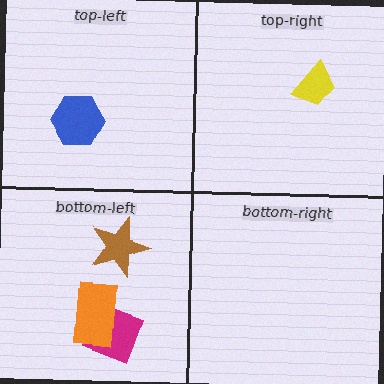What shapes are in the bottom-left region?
The brown star, the magenta square, the orange rectangle.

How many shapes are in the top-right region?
1.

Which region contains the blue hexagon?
The top-left region.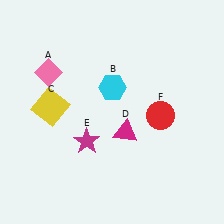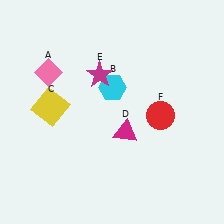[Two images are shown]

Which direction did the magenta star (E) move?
The magenta star (E) moved up.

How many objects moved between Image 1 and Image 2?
1 object moved between the two images.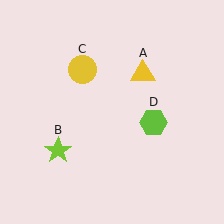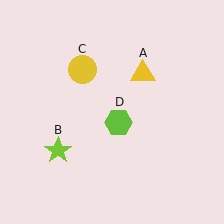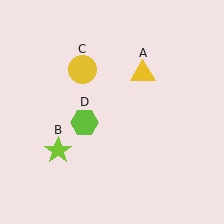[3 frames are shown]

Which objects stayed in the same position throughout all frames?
Yellow triangle (object A) and lime star (object B) and yellow circle (object C) remained stationary.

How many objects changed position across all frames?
1 object changed position: lime hexagon (object D).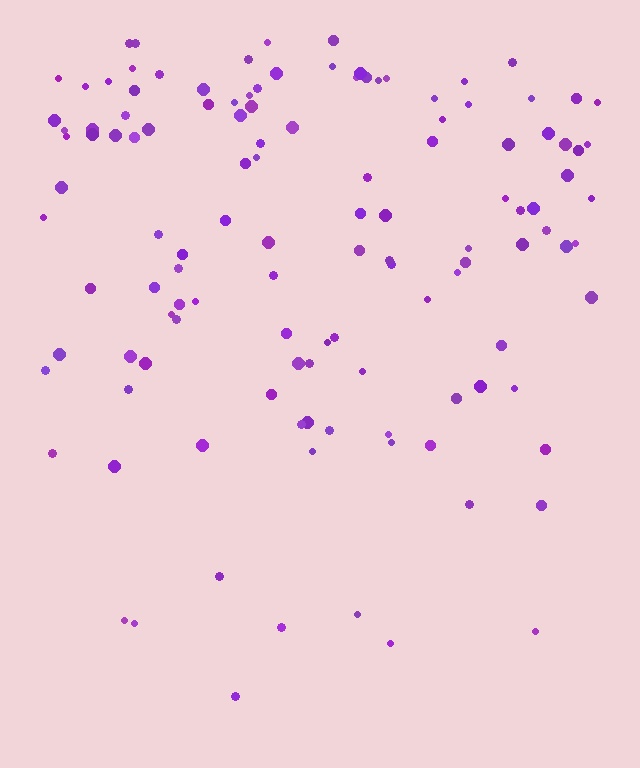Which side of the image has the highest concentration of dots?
The top.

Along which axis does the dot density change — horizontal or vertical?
Vertical.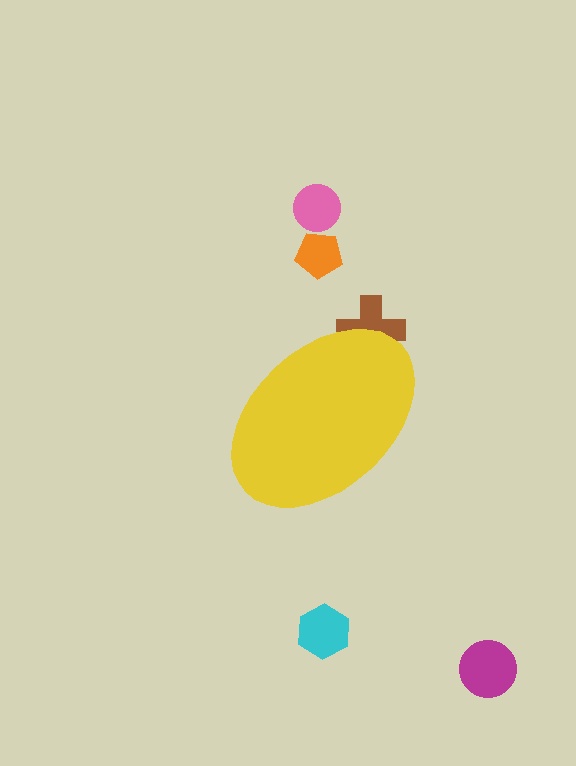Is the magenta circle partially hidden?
No, the magenta circle is fully visible.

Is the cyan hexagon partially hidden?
No, the cyan hexagon is fully visible.